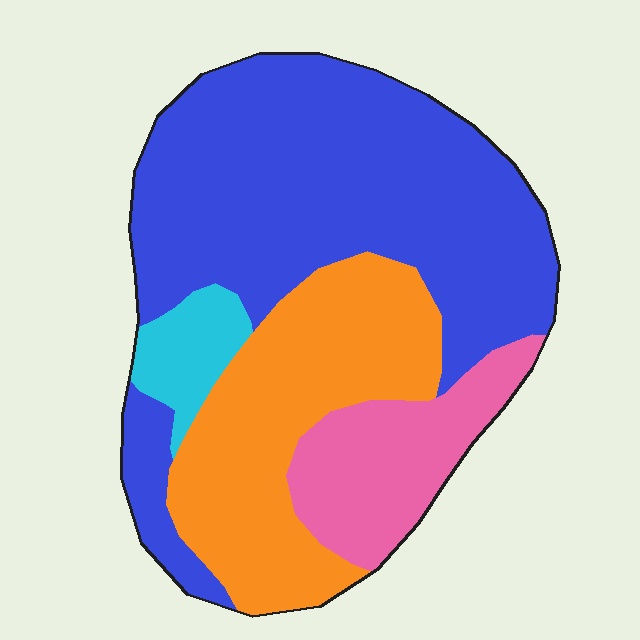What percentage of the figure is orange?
Orange covers around 30% of the figure.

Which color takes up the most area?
Blue, at roughly 50%.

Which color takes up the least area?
Cyan, at roughly 5%.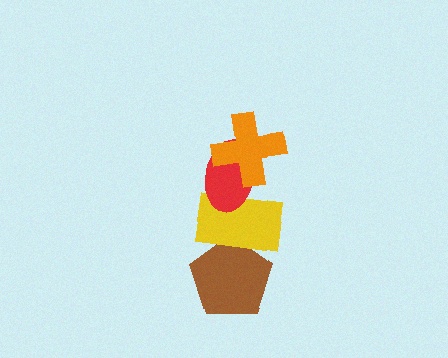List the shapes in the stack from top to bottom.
From top to bottom: the orange cross, the red ellipse, the yellow rectangle, the brown pentagon.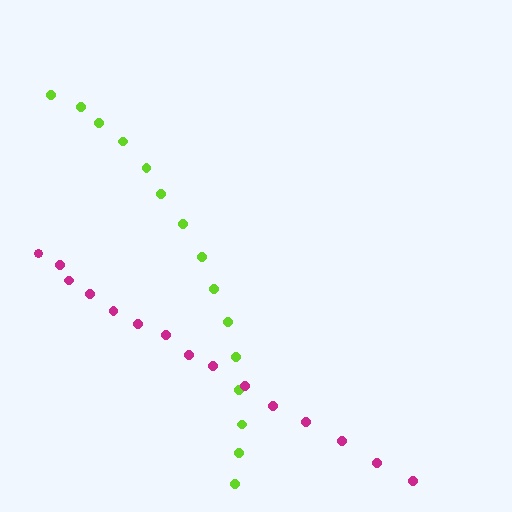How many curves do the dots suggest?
There are 2 distinct paths.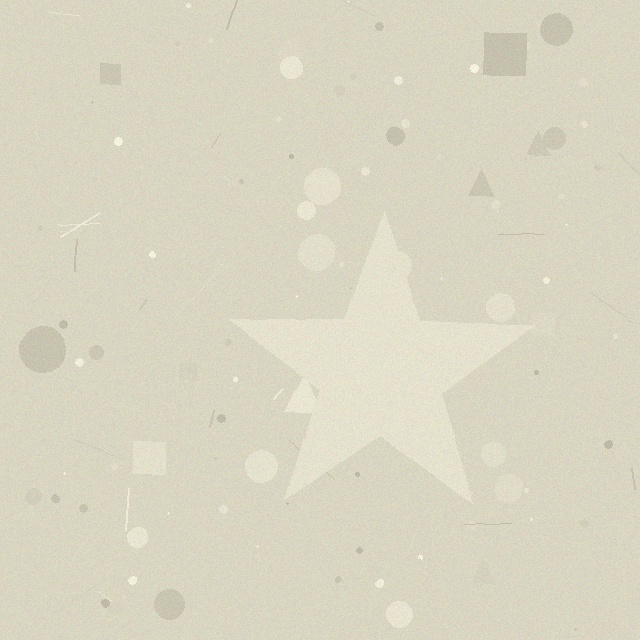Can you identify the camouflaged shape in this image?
The camouflaged shape is a star.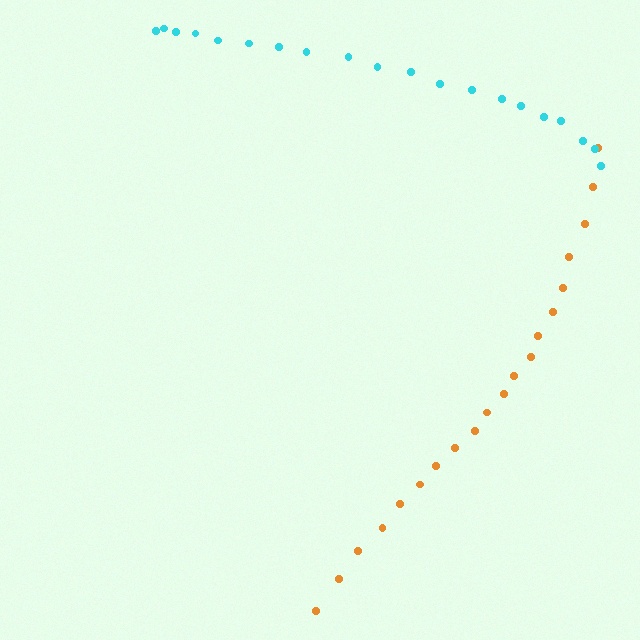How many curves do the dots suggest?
There are 2 distinct paths.